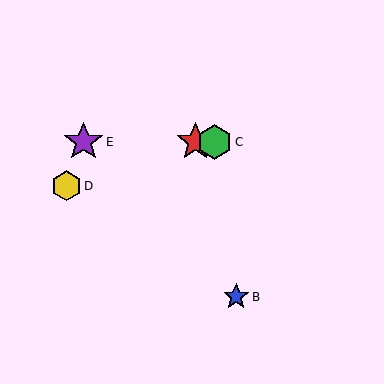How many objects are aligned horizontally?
3 objects (A, C, E) are aligned horizontally.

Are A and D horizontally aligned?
No, A is at y≈142 and D is at y≈186.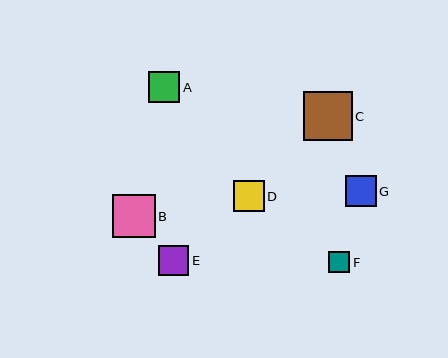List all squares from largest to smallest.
From largest to smallest: C, B, G, A, D, E, F.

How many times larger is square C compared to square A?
Square C is approximately 1.6 times the size of square A.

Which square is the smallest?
Square F is the smallest with a size of approximately 22 pixels.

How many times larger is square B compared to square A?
Square B is approximately 1.4 times the size of square A.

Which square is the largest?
Square C is the largest with a size of approximately 49 pixels.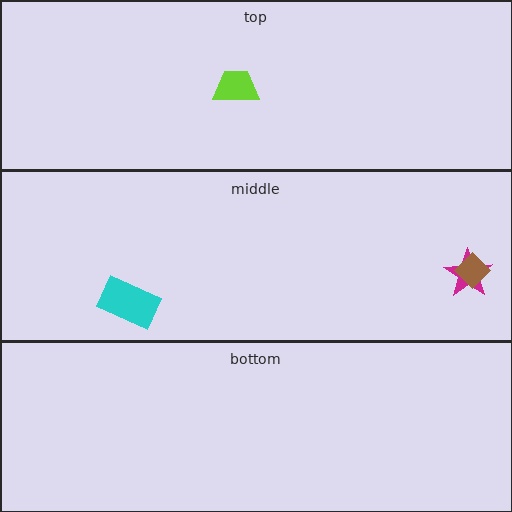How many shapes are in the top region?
1.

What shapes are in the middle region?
The magenta star, the brown diamond, the cyan rectangle.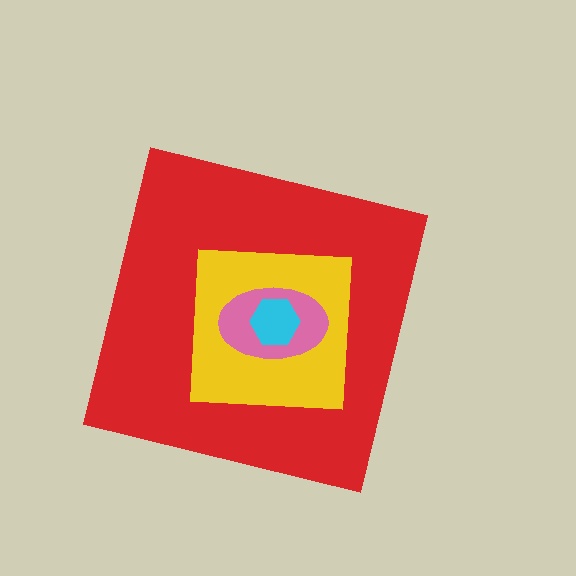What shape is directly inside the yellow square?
The pink ellipse.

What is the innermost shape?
The cyan hexagon.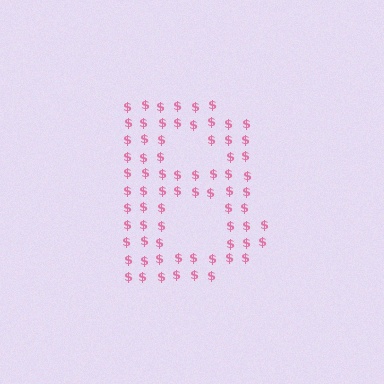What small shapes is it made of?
It is made of small dollar signs.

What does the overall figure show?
The overall figure shows the letter B.